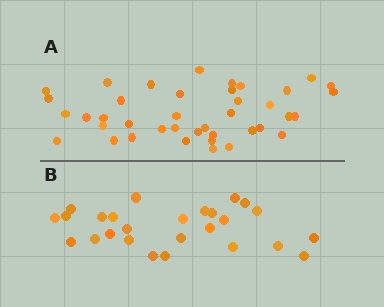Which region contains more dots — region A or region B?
Region A (the top region) has more dots.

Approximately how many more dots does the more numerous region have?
Region A has approximately 15 more dots than region B.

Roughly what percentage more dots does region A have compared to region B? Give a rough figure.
About 55% more.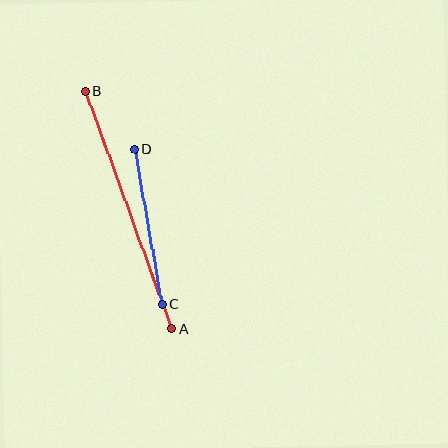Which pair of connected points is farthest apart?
Points A and B are farthest apart.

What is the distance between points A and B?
The distance is approximately 253 pixels.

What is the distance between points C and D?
The distance is approximately 158 pixels.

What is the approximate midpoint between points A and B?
The midpoint is at approximately (128, 210) pixels.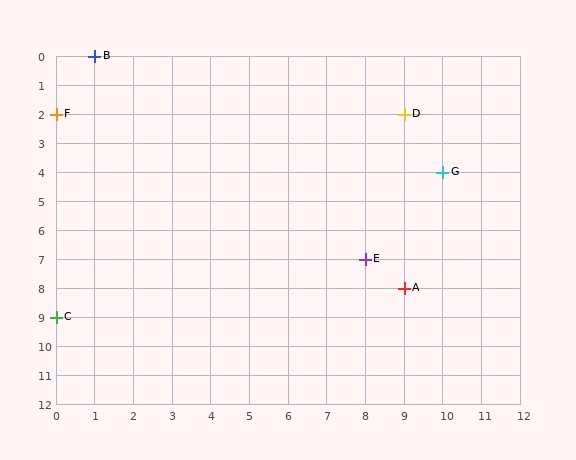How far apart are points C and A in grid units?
Points C and A are 9 columns and 1 row apart (about 9.1 grid units diagonally).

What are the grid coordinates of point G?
Point G is at grid coordinates (10, 4).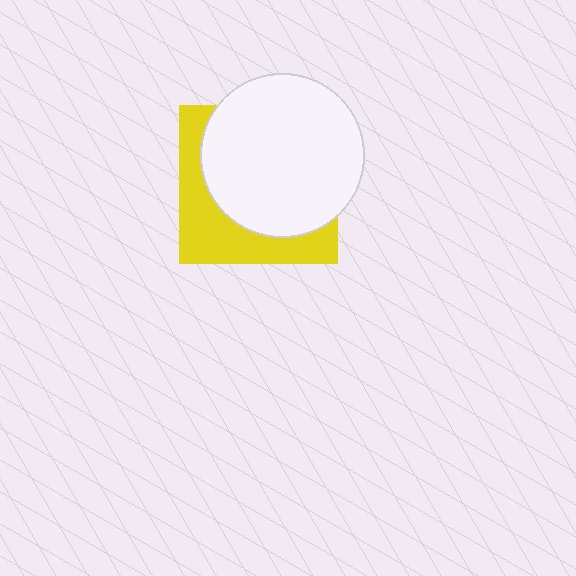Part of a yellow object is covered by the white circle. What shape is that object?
It is a square.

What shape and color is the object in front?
The object in front is a white circle.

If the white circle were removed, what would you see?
You would see the complete yellow square.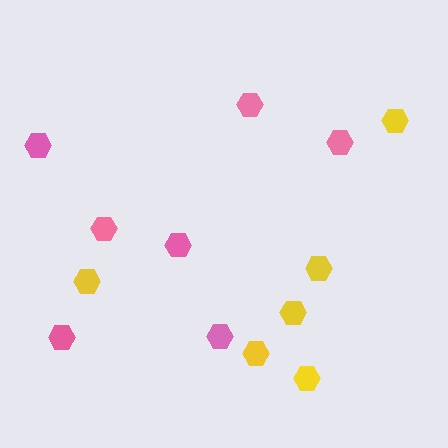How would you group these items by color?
There are 2 groups: one group of pink hexagons (7) and one group of yellow hexagons (6).